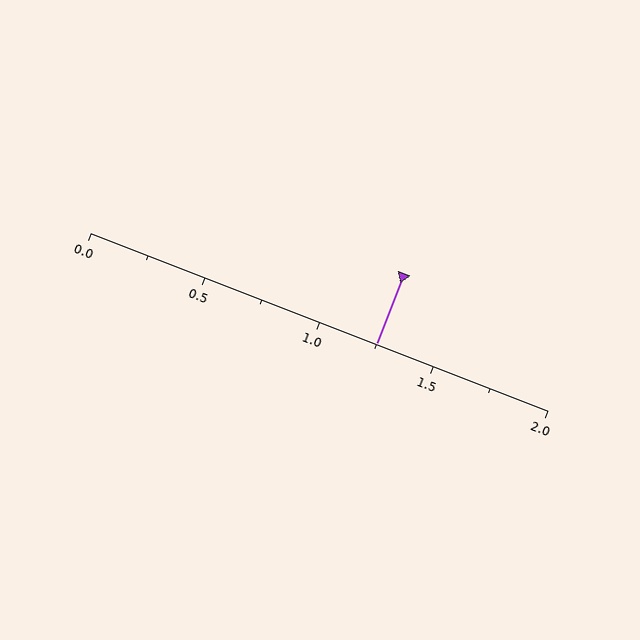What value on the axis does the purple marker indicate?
The marker indicates approximately 1.25.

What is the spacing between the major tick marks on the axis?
The major ticks are spaced 0.5 apart.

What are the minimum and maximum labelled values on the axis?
The axis runs from 0.0 to 2.0.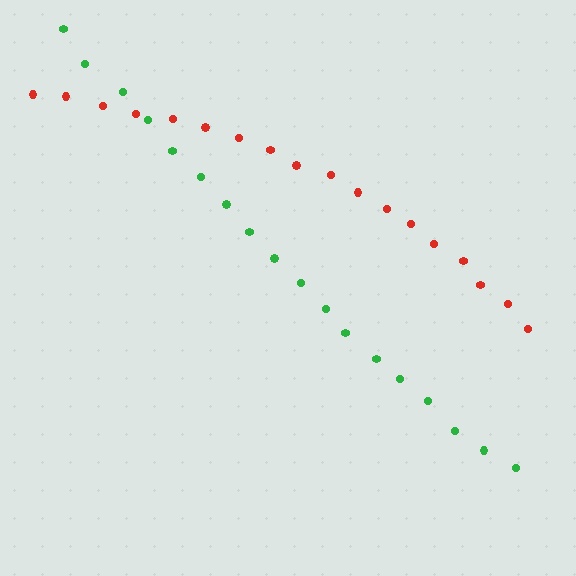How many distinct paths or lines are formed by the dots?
There are 2 distinct paths.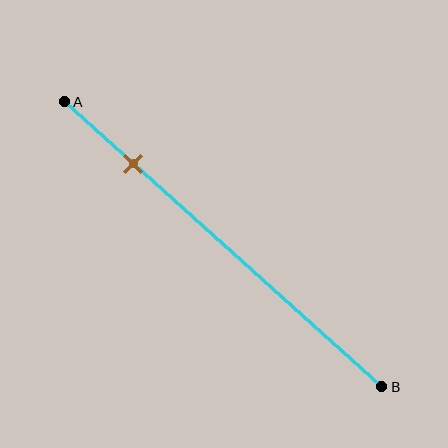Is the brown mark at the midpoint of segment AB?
No, the mark is at about 20% from A, not at the 50% midpoint.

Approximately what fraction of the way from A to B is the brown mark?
The brown mark is approximately 20% of the way from A to B.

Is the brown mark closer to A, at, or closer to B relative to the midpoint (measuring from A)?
The brown mark is closer to point A than the midpoint of segment AB.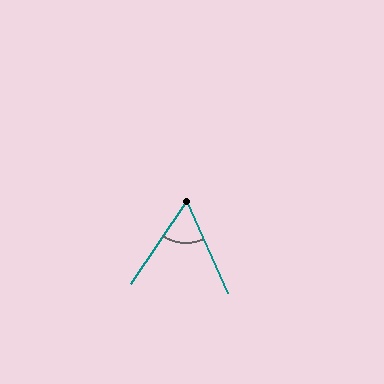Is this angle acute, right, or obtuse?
It is acute.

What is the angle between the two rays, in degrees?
Approximately 58 degrees.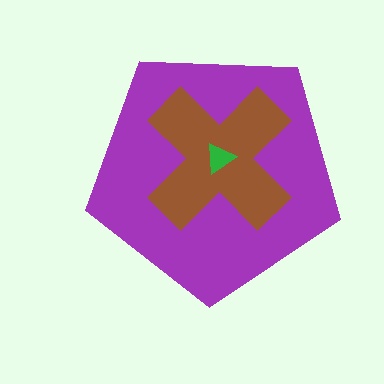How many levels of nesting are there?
3.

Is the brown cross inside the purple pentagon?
Yes.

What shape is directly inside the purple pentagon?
The brown cross.